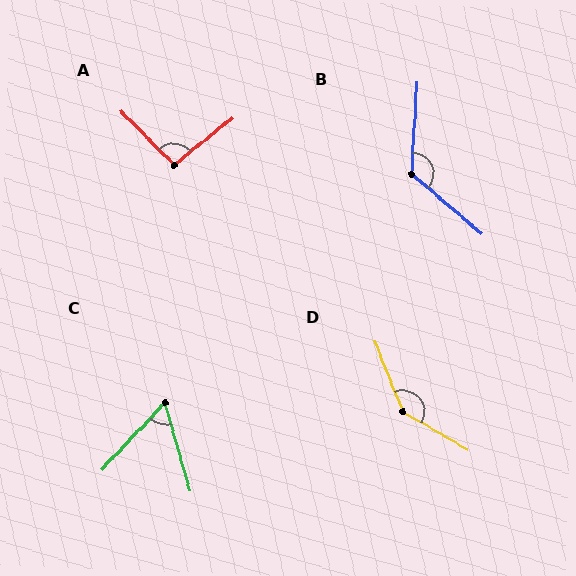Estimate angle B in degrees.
Approximately 128 degrees.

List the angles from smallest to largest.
C (59°), A (96°), B (128°), D (141°).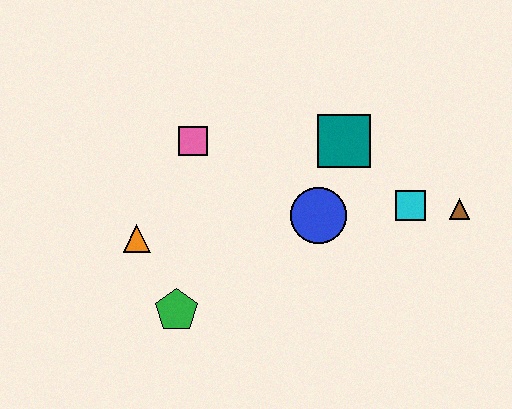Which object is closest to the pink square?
The orange triangle is closest to the pink square.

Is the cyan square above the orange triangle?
Yes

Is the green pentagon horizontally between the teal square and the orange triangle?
Yes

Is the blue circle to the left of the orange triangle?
No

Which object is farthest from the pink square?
The brown triangle is farthest from the pink square.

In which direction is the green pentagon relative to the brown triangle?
The green pentagon is to the left of the brown triangle.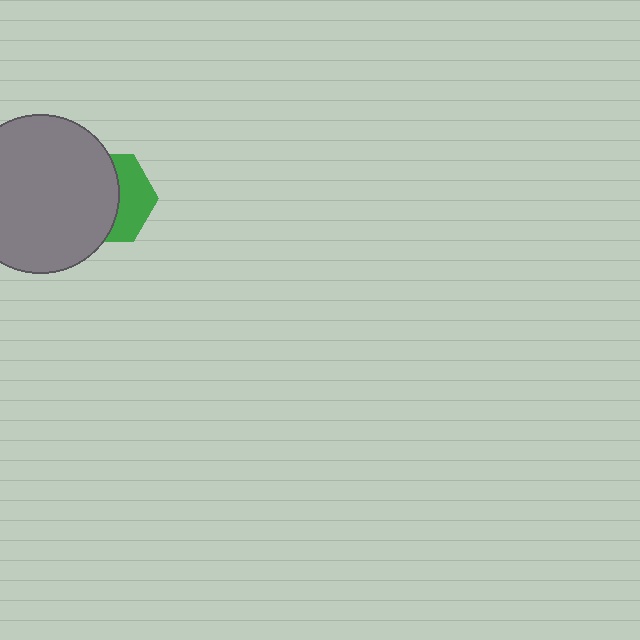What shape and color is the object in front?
The object in front is a gray circle.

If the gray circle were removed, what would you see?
You would see the complete green hexagon.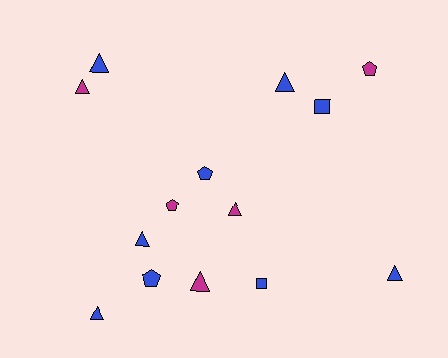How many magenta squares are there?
There are no magenta squares.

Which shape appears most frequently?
Triangle, with 8 objects.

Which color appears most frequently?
Blue, with 9 objects.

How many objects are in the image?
There are 14 objects.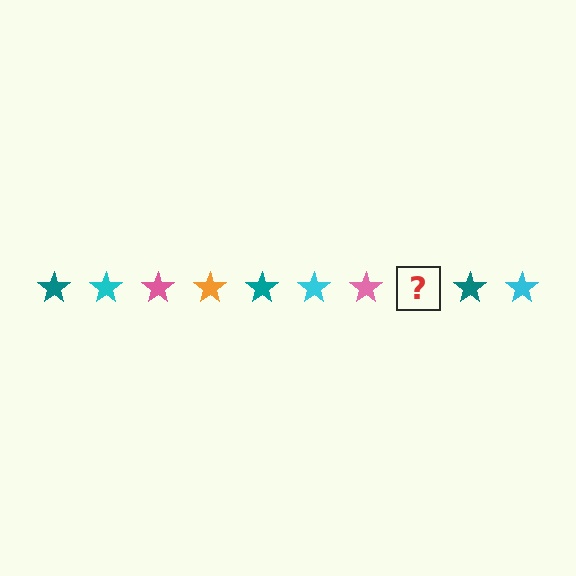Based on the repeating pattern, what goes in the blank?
The blank should be an orange star.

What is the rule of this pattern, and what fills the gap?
The rule is that the pattern cycles through teal, cyan, pink, orange stars. The gap should be filled with an orange star.